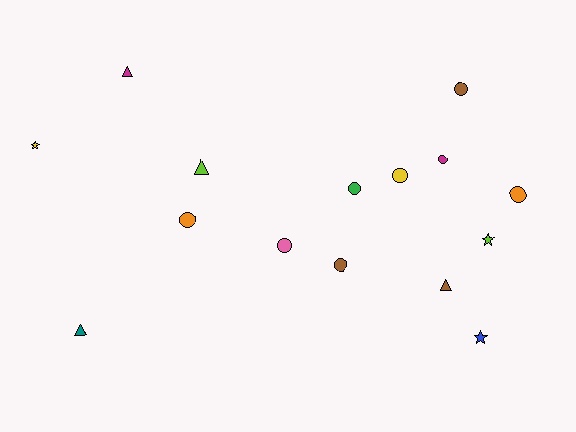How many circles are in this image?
There are 8 circles.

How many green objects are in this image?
There is 1 green object.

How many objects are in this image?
There are 15 objects.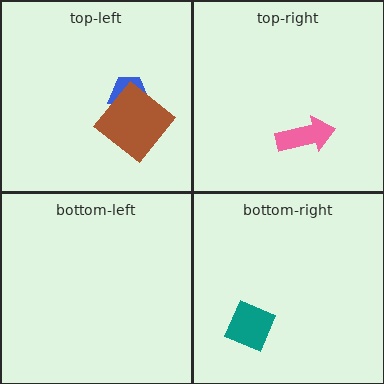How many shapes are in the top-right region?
1.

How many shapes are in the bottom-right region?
1.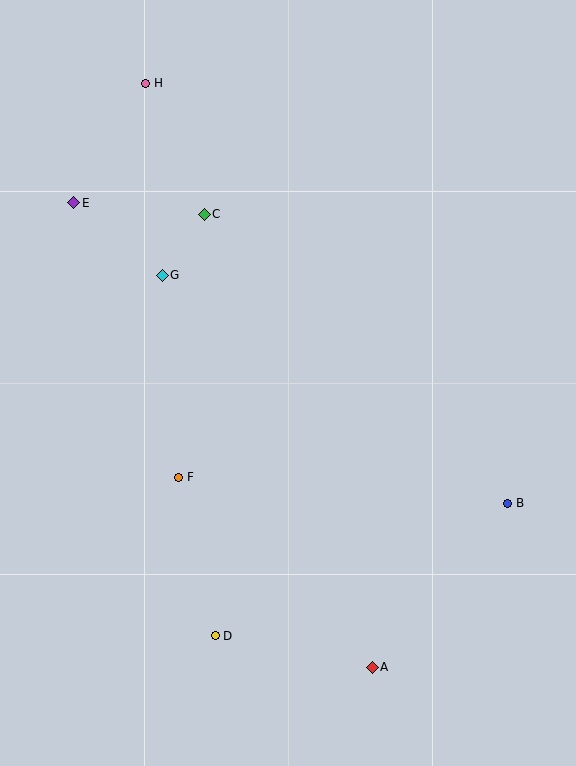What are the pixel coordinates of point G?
Point G is at (162, 275).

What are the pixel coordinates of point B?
Point B is at (508, 503).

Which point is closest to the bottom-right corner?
Point A is closest to the bottom-right corner.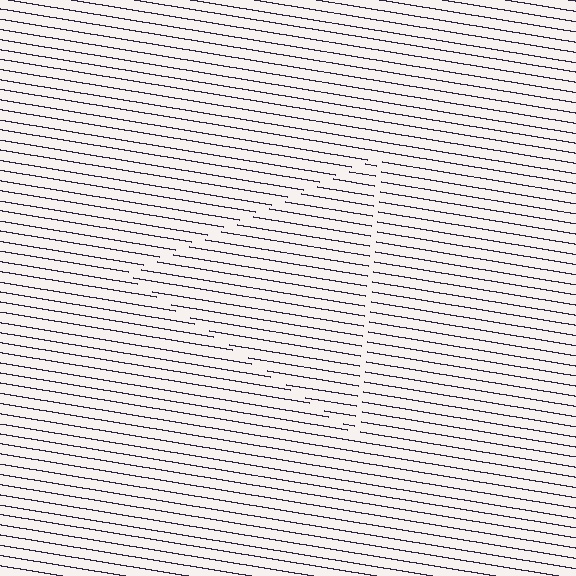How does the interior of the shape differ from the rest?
The interior of the shape contains the same grating, shifted by half a period — the contour is defined by the phase discontinuity where line-ends from the inner and outer gratings abut.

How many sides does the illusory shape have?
3 sides — the line-ends trace a triangle.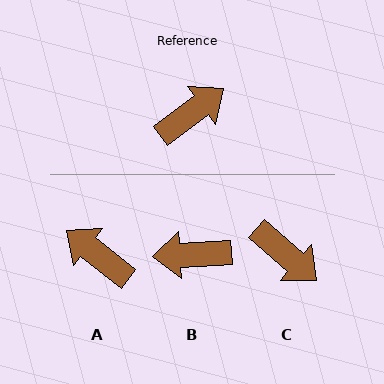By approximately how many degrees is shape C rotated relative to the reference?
Approximately 78 degrees clockwise.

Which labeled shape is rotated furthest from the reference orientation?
B, about 146 degrees away.